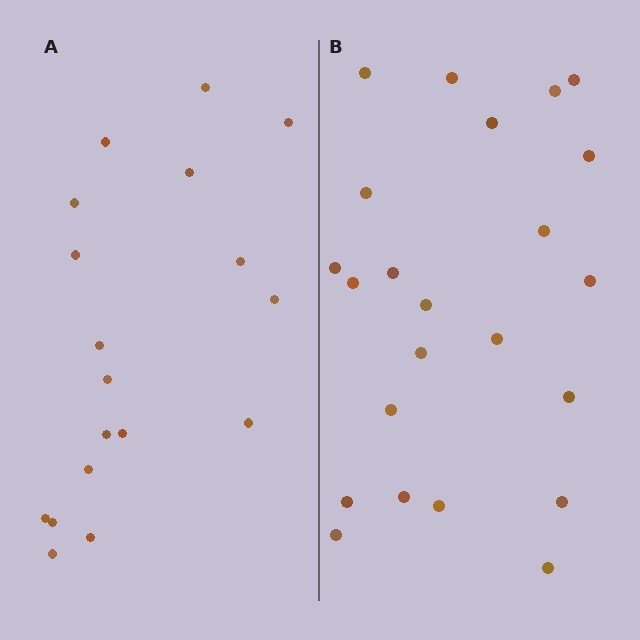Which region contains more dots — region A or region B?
Region B (the right region) has more dots.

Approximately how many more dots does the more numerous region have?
Region B has about 5 more dots than region A.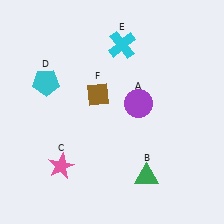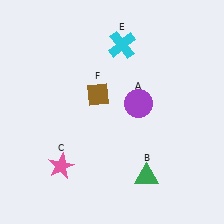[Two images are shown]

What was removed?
The cyan pentagon (D) was removed in Image 2.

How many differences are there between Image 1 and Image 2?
There is 1 difference between the two images.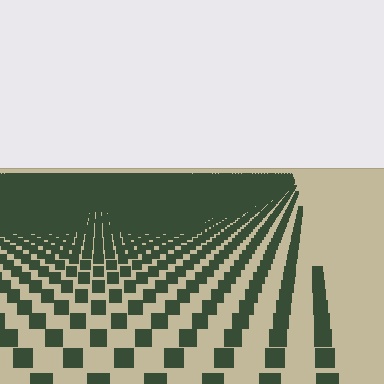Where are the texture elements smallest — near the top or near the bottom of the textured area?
Near the top.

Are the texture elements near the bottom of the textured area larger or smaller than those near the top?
Larger. Near the bottom, elements are closer to the viewer and appear at a bigger on-screen size.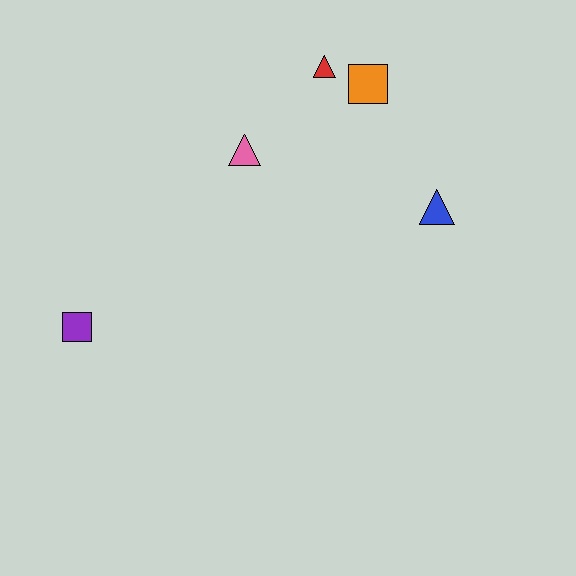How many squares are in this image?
There are 2 squares.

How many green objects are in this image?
There are no green objects.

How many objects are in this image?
There are 5 objects.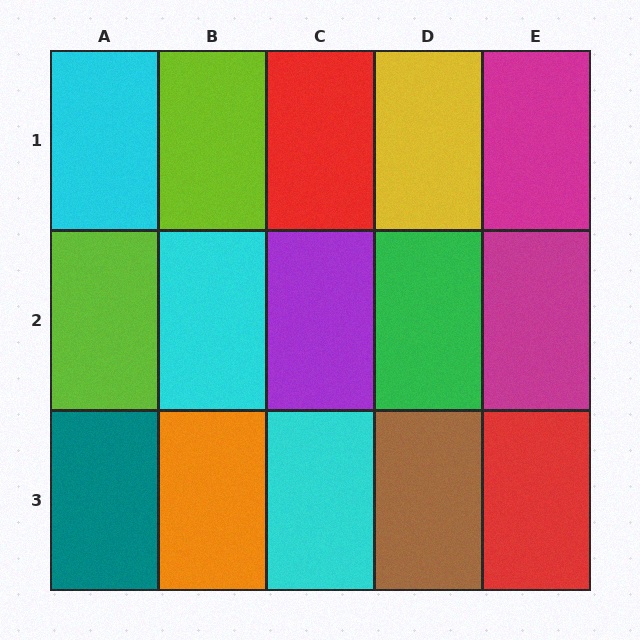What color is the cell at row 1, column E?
Magenta.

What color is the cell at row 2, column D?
Green.